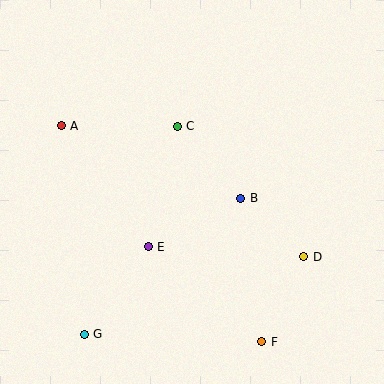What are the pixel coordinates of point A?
Point A is at (61, 126).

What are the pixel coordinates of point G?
Point G is at (84, 334).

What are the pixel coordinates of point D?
Point D is at (304, 257).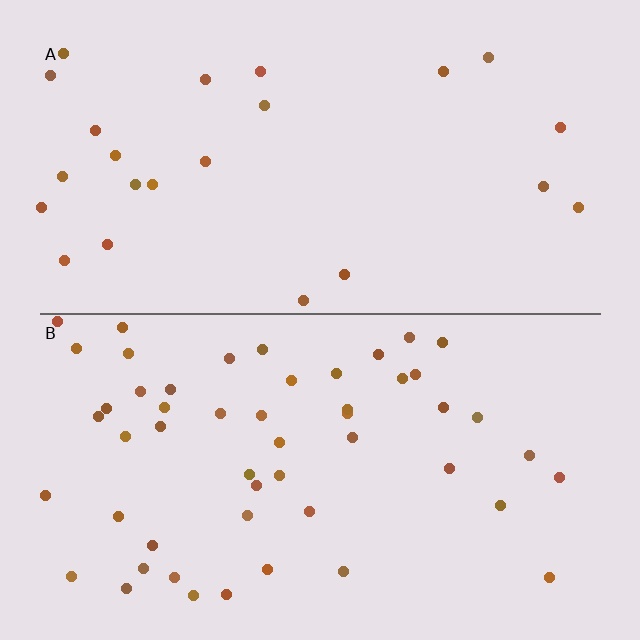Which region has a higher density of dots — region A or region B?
B (the bottom).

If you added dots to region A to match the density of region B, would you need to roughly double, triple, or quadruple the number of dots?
Approximately double.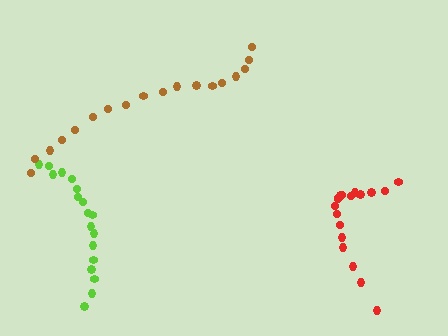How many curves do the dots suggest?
There are 3 distinct paths.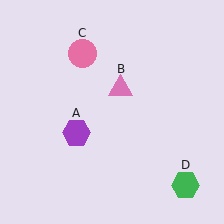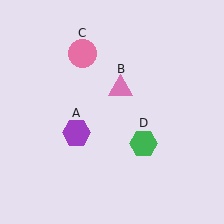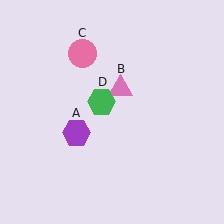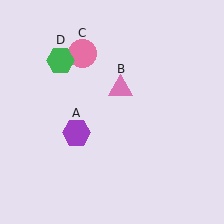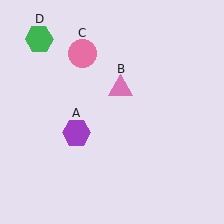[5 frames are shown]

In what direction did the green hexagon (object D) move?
The green hexagon (object D) moved up and to the left.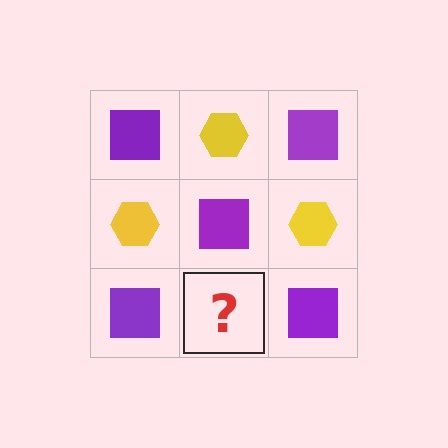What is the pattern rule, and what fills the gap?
The rule is that it alternates purple square and yellow hexagon in a checkerboard pattern. The gap should be filled with a yellow hexagon.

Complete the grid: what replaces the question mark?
The question mark should be replaced with a yellow hexagon.